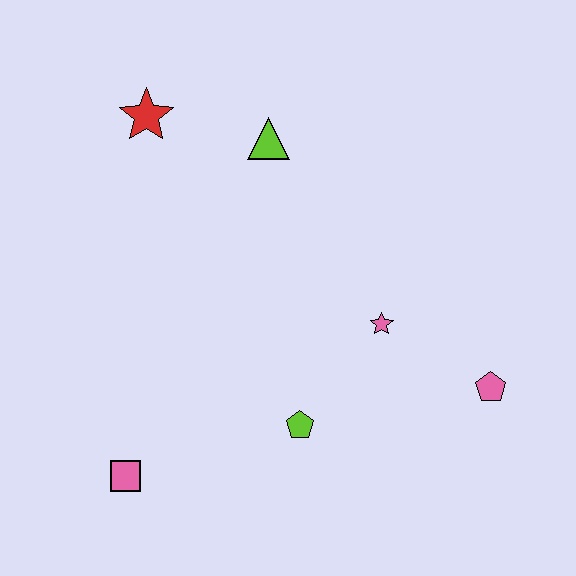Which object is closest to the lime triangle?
The red star is closest to the lime triangle.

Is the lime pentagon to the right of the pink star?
No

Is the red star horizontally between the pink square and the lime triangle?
Yes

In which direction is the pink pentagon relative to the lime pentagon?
The pink pentagon is to the right of the lime pentagon.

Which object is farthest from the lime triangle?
The pink square is farthest from the lime triangle.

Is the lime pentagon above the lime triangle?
No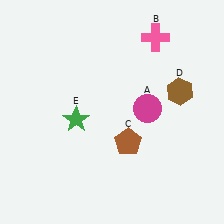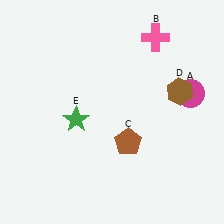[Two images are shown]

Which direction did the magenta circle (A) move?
The magenta circle (A) moved right.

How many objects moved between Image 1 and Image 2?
1 object moved between the two images.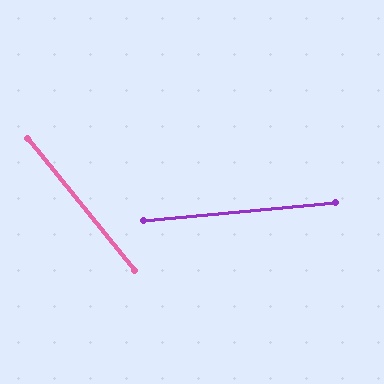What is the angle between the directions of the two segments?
Approximately 57 degrees.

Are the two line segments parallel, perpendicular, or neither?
Neither parallel nor perpendicular — they differ by about 57°.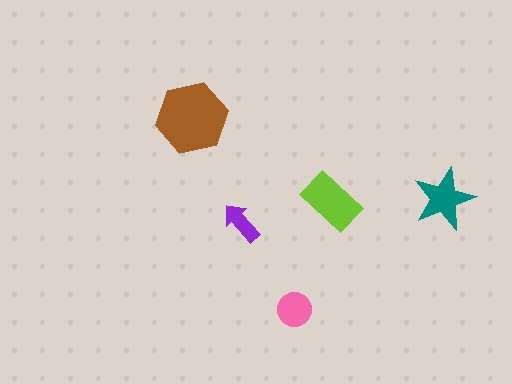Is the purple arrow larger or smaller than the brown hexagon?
Smaller.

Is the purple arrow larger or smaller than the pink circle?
Smaller.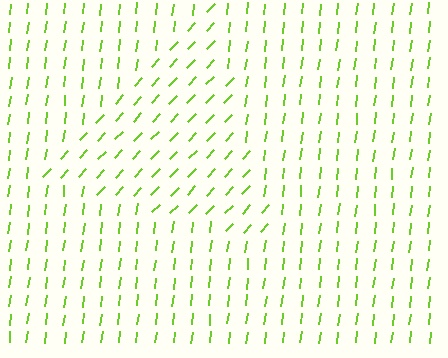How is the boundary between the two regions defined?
The boundary is defined purely by a change in line orientation (approximately 36 degrees difference). All lines are the same color and thickness.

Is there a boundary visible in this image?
Yes, there is a texture boundary formed by a change in line orientation.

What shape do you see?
I see a triangle.